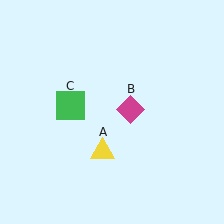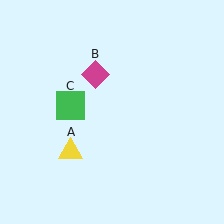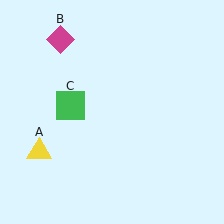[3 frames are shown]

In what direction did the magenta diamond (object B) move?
The magenta diamond (object B) moved up and to the left.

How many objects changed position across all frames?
2 objects changed position: yellow triangle (object A), magenta diamond (object B).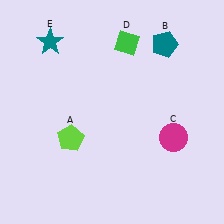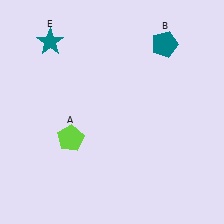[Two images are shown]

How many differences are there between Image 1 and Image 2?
There are 2 differences between the two images.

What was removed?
The green diamond (D), the magenta circle (C) were removed in Image 2.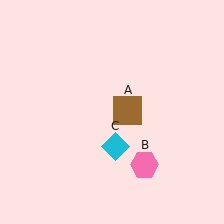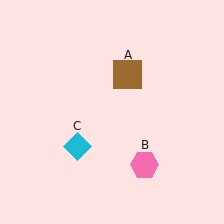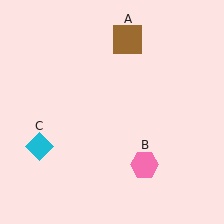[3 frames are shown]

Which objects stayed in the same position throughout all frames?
Pink hexagon (object B) remained stationary.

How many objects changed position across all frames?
2 objects changed position: brown square (object A), cyan diamond (object C).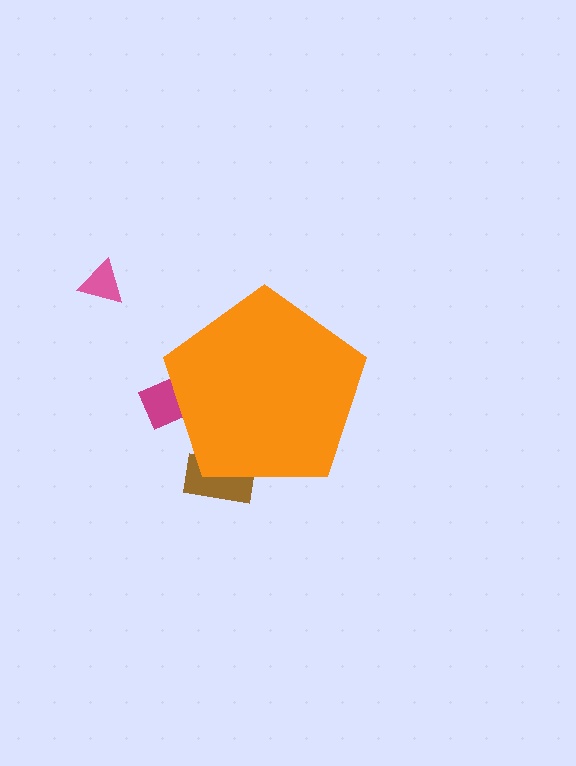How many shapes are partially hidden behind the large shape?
2 shapes are partially hidden.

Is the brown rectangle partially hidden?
Yes, the brown rectangle is partially hidden behind the orange pentagon.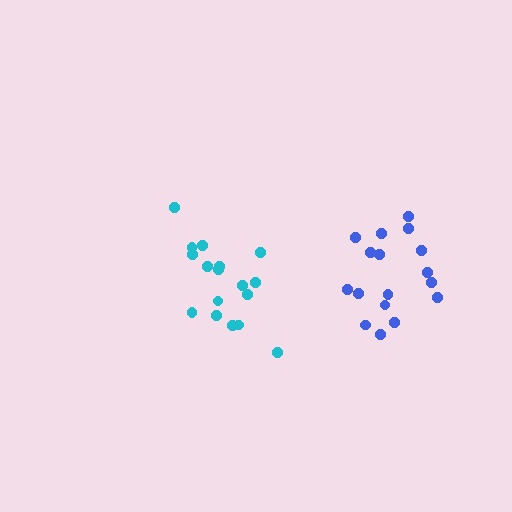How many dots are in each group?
Group 1: 17 dots, Group 2: 17 dots (34 total).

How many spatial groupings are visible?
There are 2 spatial groupings.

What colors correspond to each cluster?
The clusters are colored: cyan, blue.